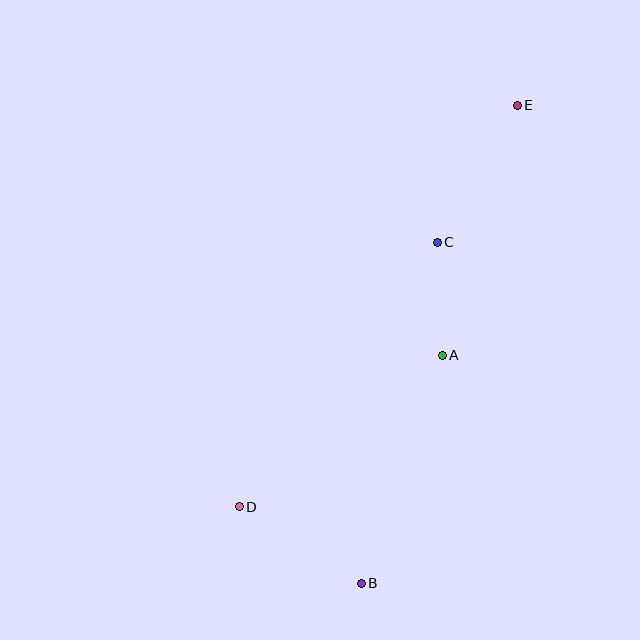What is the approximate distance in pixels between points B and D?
The distance between B and D is approximately 144 pixels.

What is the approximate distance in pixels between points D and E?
The distance between D and E is approximately 489 pixels.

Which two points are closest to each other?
Points A and C are closest to each other.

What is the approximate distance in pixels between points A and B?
The distance between A and B is approximately 242 pixels.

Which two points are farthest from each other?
Points B and E are farthest from each other.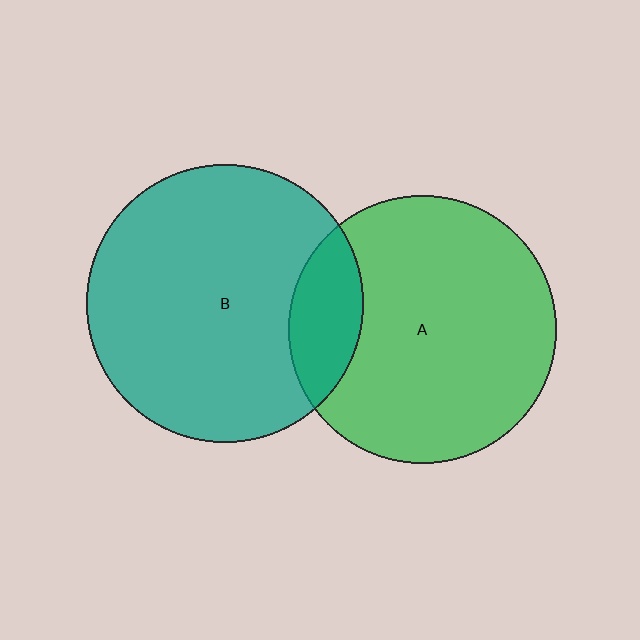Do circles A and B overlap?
Yes.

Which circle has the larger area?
Circle B (teal).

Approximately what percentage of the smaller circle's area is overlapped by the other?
Approximately 15%.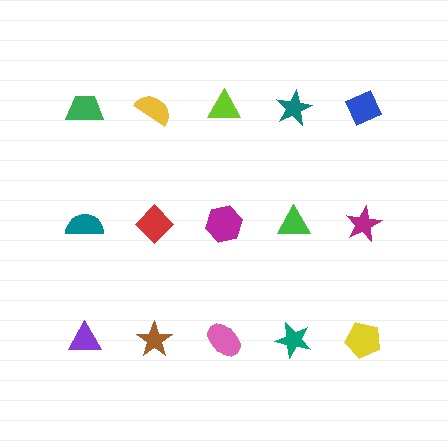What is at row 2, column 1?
A teal semicircle.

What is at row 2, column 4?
A green triangle.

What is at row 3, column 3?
A pink ellipse.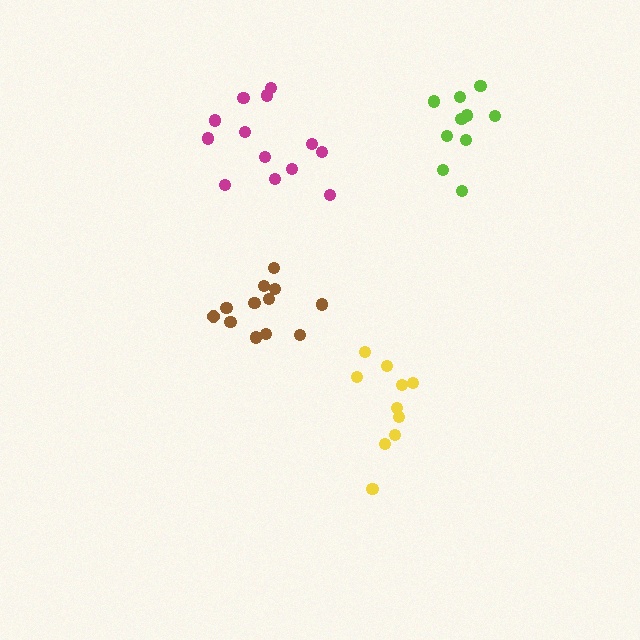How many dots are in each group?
Group 1: 10 dots, Group 2: 12 dots, Group 3: 10 dots, Group 4: 13 dots (45 total).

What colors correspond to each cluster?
The clusters are colored: yellow, brown, lime, magenta.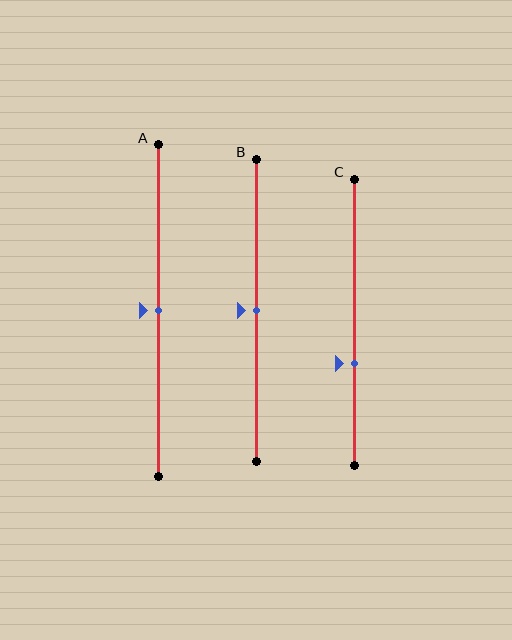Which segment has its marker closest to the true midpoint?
Segment A has its marker closest to the true midpoint.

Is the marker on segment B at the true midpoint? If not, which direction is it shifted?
Yes, the marker on segment B is at the true midpoint.